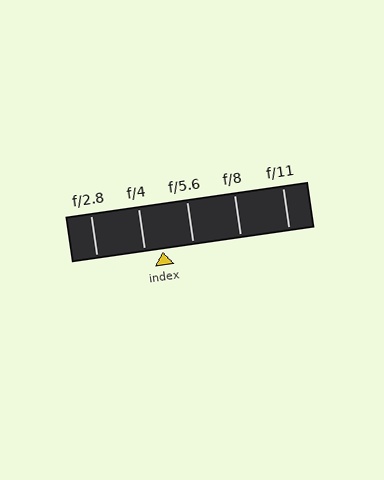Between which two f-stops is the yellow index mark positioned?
The index mark is between f/4 and f/5.6.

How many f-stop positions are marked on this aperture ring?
There are 5 f-stop positions marked.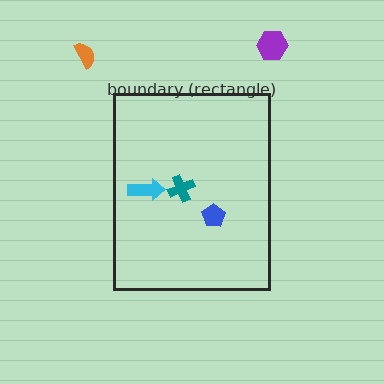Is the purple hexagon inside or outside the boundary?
Outside.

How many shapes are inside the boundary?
3 inside, 2 outside.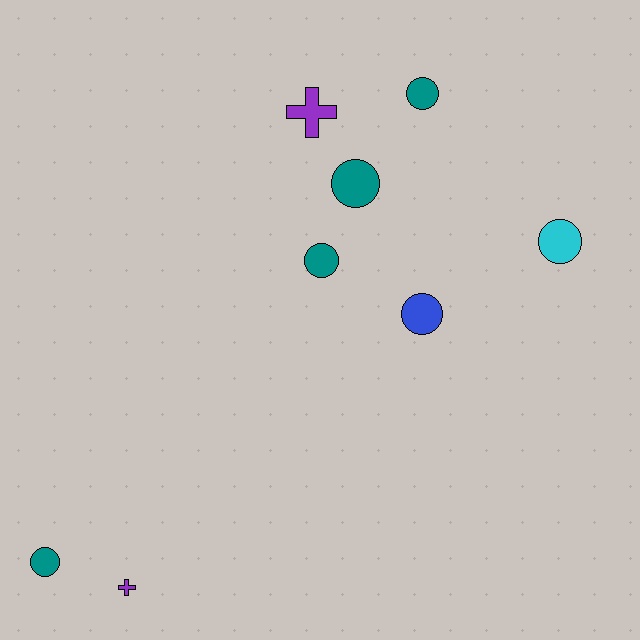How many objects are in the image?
There are 8 objects.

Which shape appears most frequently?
Circle, with 6 objects.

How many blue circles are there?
There is 1 blue circle.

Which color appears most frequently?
Teal, with 4 objects.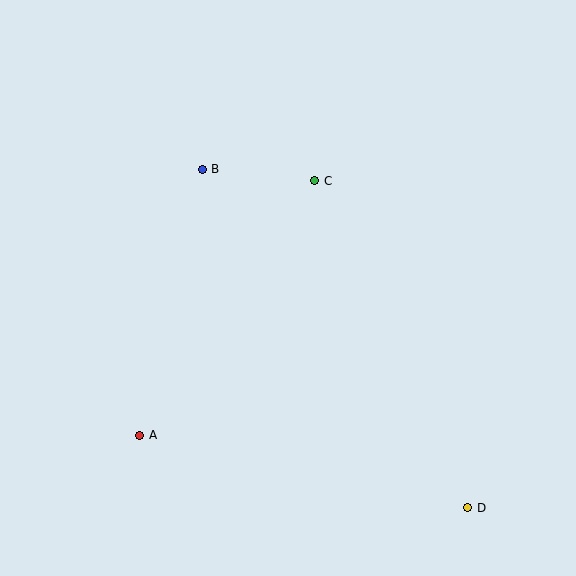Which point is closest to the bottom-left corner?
Point A is closest to the bottom-left corner.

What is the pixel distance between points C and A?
The distance between C and A is 309 pixels.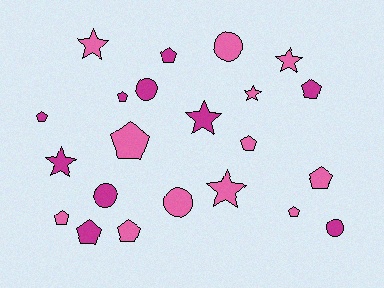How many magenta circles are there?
There are 3 magenta circles.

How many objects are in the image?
There are 22 objects.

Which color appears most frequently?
Pink, with 12 objects.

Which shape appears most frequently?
Pentagon, with 11 objects.